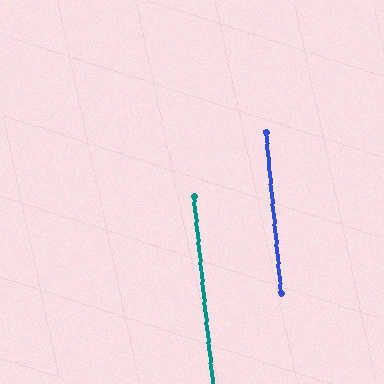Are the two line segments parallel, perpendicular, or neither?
Parallel — their directions differ by only 0.3°.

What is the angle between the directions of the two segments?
Approximately 0 degrees.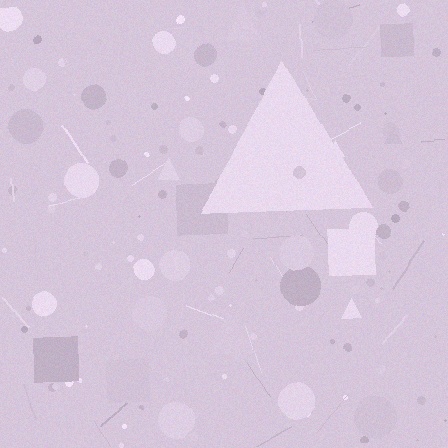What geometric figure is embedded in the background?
A triangle is embedded in the background.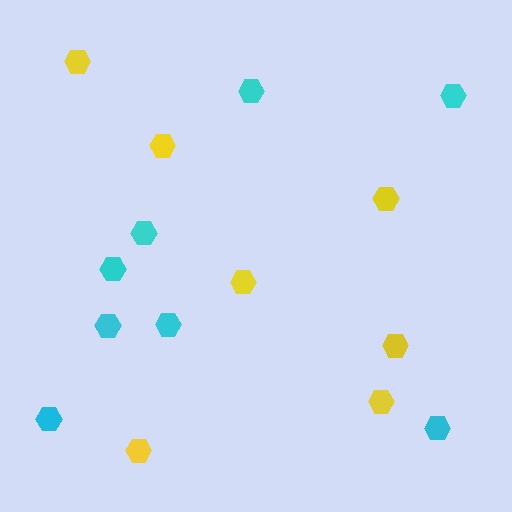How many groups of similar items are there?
There are 2 groups: one group of cyan hexagons (8) and one group of yellow hexagons (7).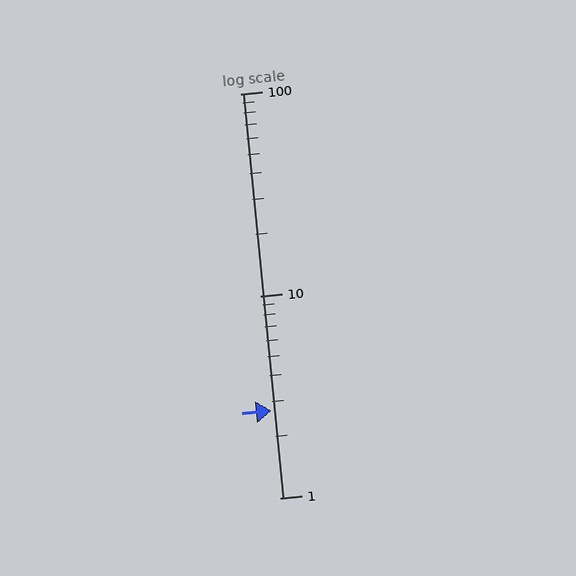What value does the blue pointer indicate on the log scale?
The pointer indicates approximately 2.7.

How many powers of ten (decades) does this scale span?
The scale spans 2 decades, from 1 to 100.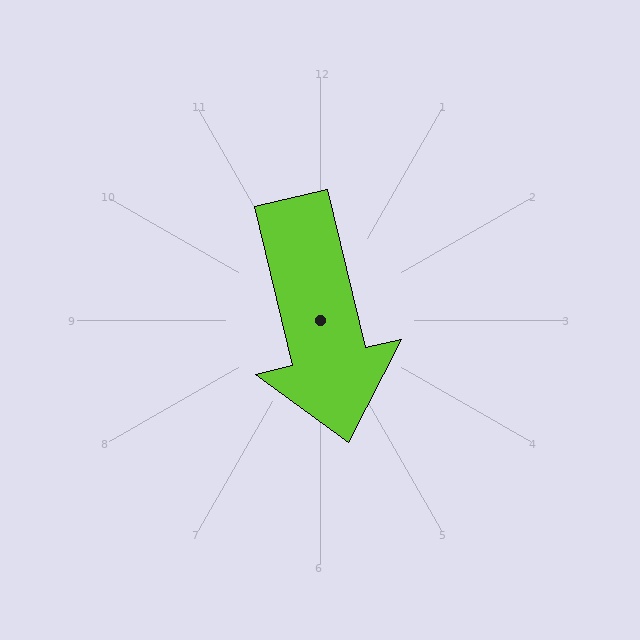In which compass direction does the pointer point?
South.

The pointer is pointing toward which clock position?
Roughly 6 o'clock.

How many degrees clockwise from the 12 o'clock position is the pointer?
Approximately 167 degrees.